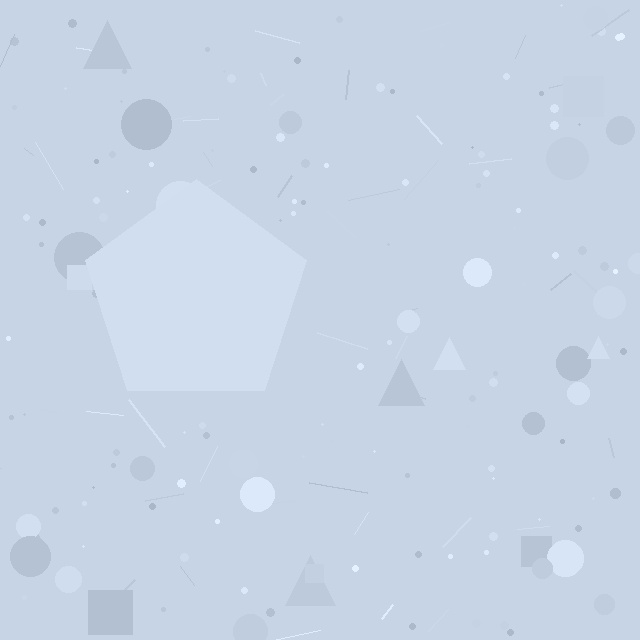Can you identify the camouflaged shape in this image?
The camouflaged shape is a pentagon.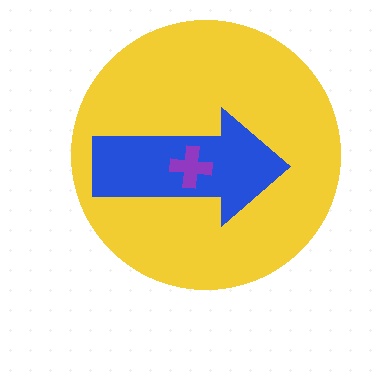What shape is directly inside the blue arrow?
The purple cross.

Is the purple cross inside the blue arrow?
Yes.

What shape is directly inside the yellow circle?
The blue arrow.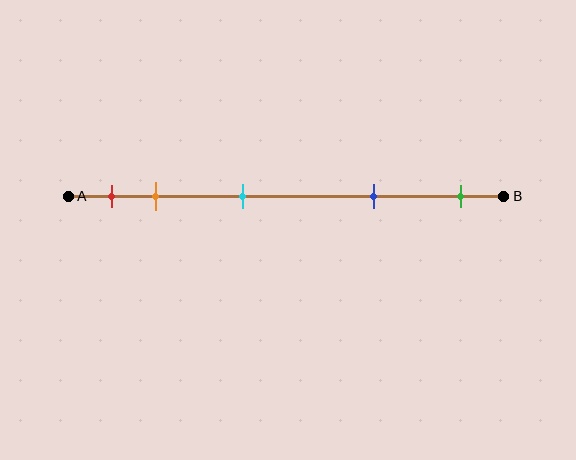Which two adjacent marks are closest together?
The red and orange marks are the closest adjacent pair.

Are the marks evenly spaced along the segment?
No, the marks are not evenly spaced.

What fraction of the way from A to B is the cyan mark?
The cyan mark is approximately 40% (0.4) of the way from A to B.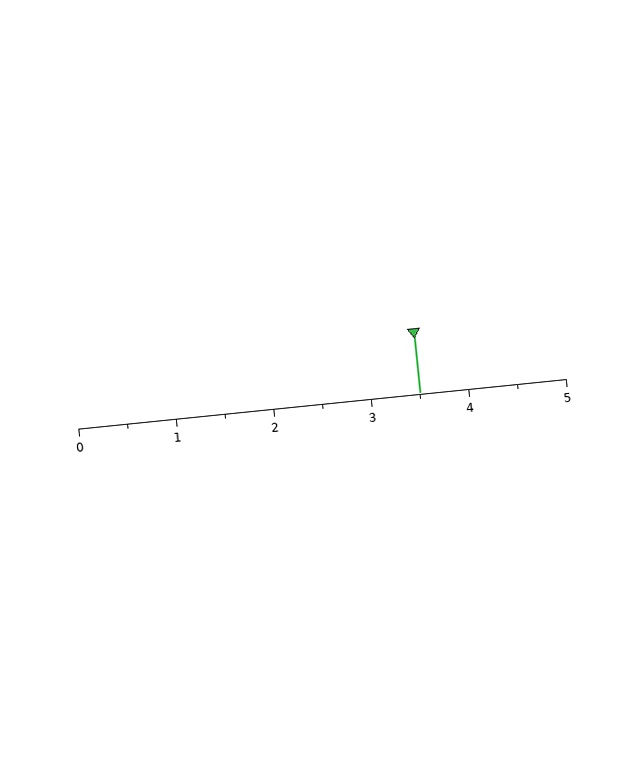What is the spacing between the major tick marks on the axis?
The major ticks are spaced 1 apart.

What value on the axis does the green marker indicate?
The marker indicates approximately 3.5.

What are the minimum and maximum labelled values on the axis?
The axis runs from 0 to 5.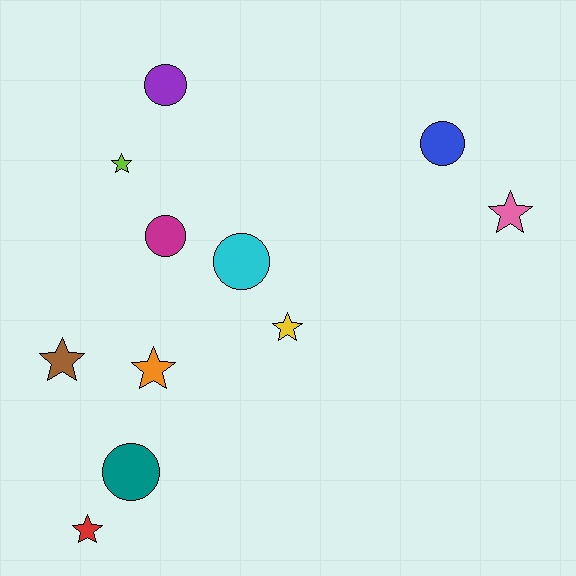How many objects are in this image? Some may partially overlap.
There are 11 objects.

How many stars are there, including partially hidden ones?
There are 6 stars.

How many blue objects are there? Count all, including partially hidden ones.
There is 1 blue object.